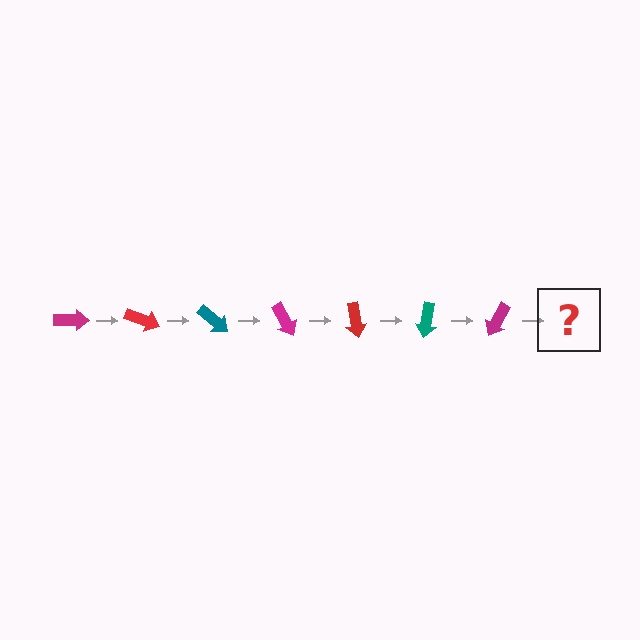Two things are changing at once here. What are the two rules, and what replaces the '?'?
The two rules are that it rotates 20 degrees each step and the color cycles through magenta, red, and teal. The '?' should be a red arrow, rotated 140 degrees from the start.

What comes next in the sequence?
The next element should be a red arrow, rotated 140 degrees from the start.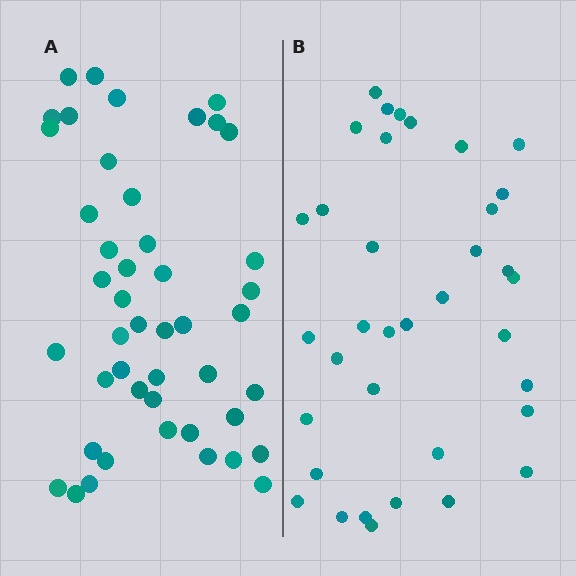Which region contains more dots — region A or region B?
Region A (the left region) has more dots.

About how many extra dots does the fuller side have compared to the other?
Region A has roughly 10 or so more dots than region B.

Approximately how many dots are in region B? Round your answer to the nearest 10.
About 40 dots. (The exact count is 36, which rounds to 40.)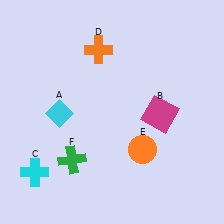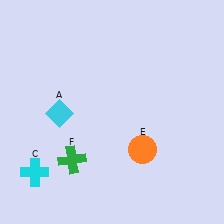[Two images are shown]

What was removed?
The orange cross (D), the magenta square (B) were removed in Image 2.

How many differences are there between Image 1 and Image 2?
There are 2 differences between the two images.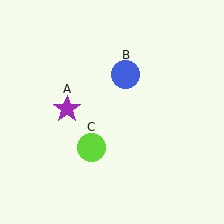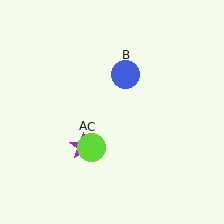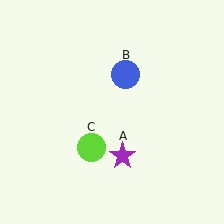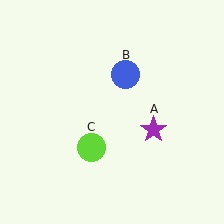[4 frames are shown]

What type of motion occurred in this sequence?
The purple star (object A) rotated counterclockwise around the center of the scene.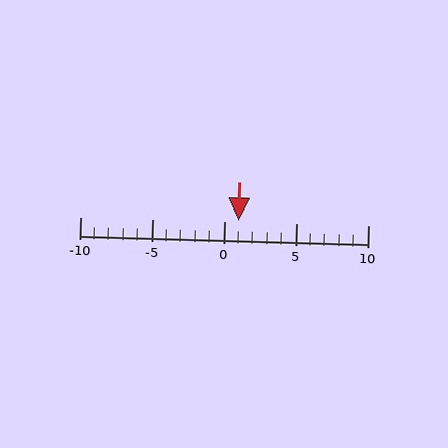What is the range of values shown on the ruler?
The ruler shows values from -10 to 10.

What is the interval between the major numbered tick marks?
The major tick marks are spaced 5 units apart.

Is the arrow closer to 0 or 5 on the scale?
The arrow is closer to 0.